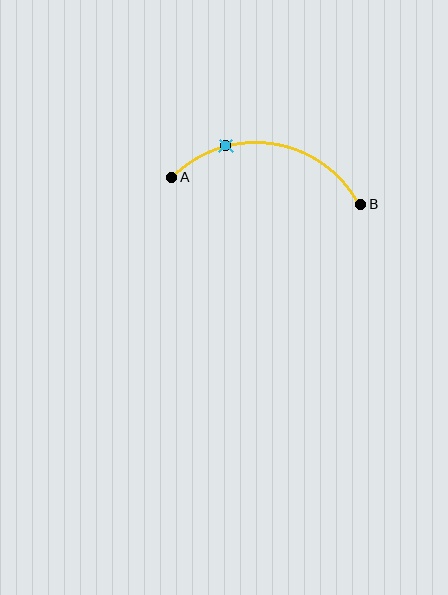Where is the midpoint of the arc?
The arc midpoint is the point on the curve farthest from the straight line joining A and B. It sits above that line.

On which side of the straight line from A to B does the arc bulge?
The arc bulges above the straight line connecting A and B.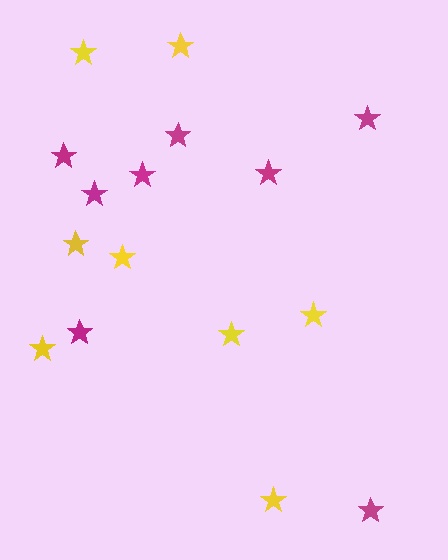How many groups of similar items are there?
There are 2 groups: one group of magenta stars (8) and one group of yellow stars (8).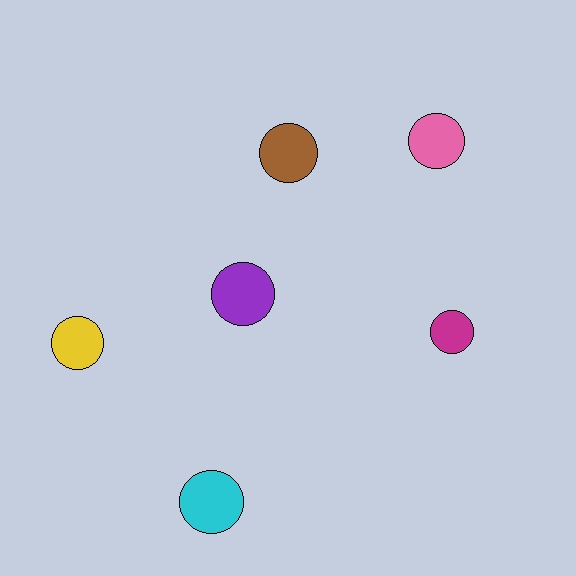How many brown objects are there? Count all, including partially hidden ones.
There is 1 brown object.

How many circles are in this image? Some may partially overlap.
There are 6 circles.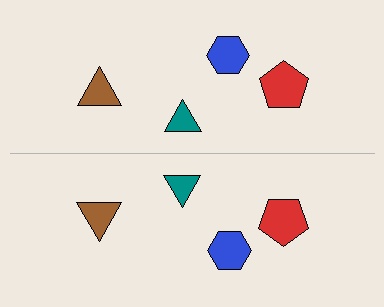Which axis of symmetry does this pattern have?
The pattern has a horizontal axis of symmetry running through the center of the image.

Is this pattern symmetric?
Yes, this pattern has bilateral (reflection) symmetry.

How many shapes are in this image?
There are 8 shapes in this image.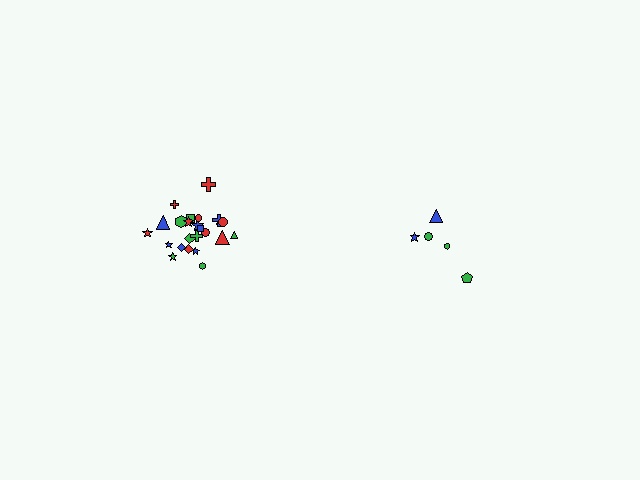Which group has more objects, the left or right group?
The left group.